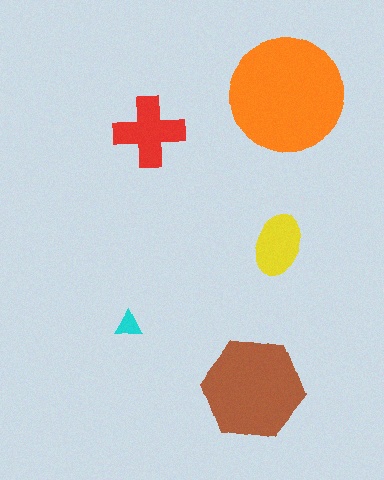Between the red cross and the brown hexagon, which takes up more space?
The brown hexagon.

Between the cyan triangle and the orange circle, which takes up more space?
The orange circle.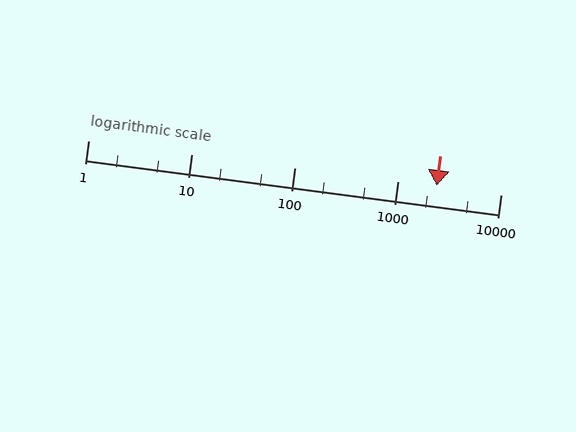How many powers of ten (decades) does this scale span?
The scale spans 4 decades, from 1 to 10000.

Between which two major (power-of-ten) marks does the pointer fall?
The pointer is between 1000 and 10000.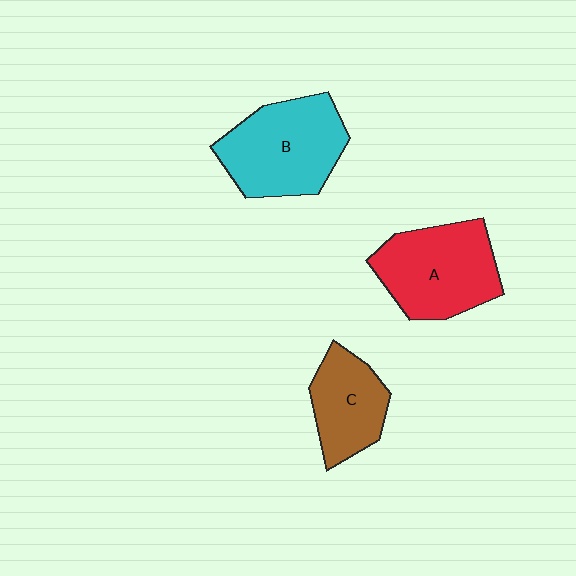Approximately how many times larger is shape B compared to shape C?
Approximately 1.5 times.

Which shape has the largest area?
Shape B (cyan).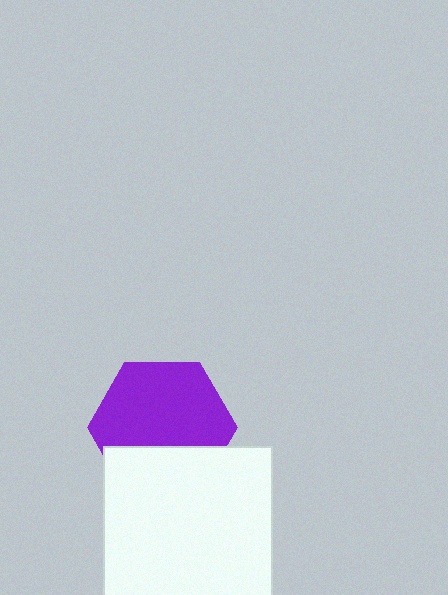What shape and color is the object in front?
The object in front is a white square.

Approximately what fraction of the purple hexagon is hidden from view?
Roughly 33% of the purple hexagon is hidden behind the white square.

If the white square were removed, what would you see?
You would see the complete purple hexagon.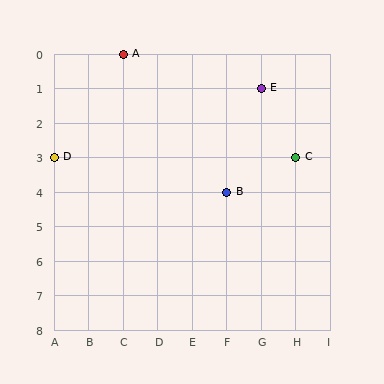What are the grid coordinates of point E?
Point E is at grid coordinates (G, 1).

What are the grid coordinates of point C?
Point C is at grid coordinates (H, 3).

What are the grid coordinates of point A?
Point A is at grid coordinates (C, 0).